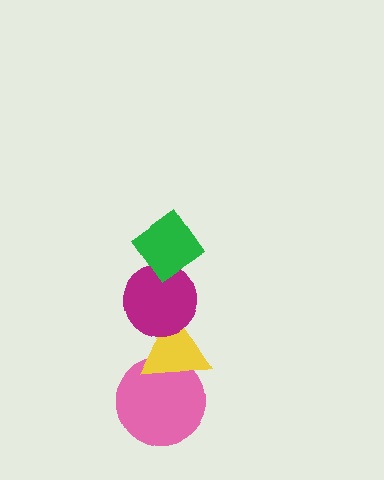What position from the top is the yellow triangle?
The yellow triangle is 3rd from the top.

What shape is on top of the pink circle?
The yellow triangle is on top of the pink circle.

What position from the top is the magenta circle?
The magenta circle is 2nd from the top.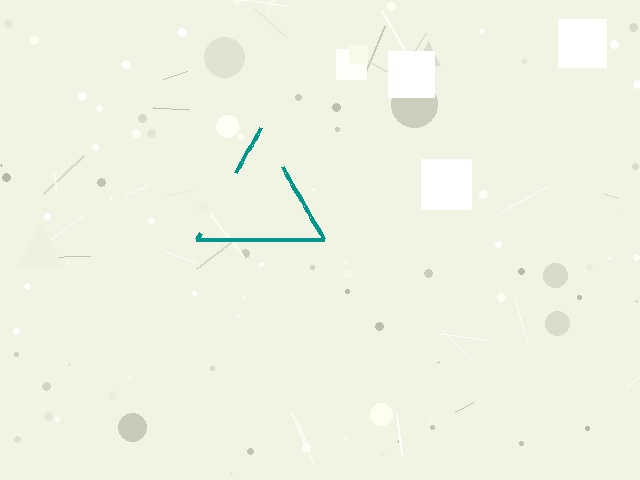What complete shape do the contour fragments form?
The contour fragments form a triangle.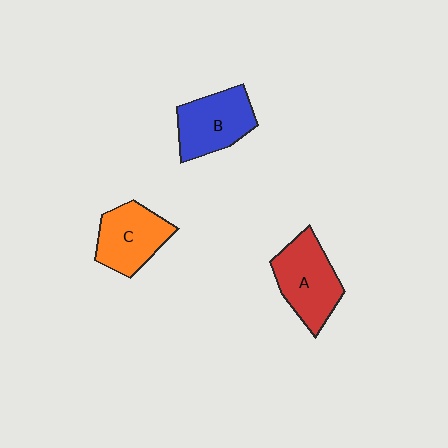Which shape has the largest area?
Shape A (red).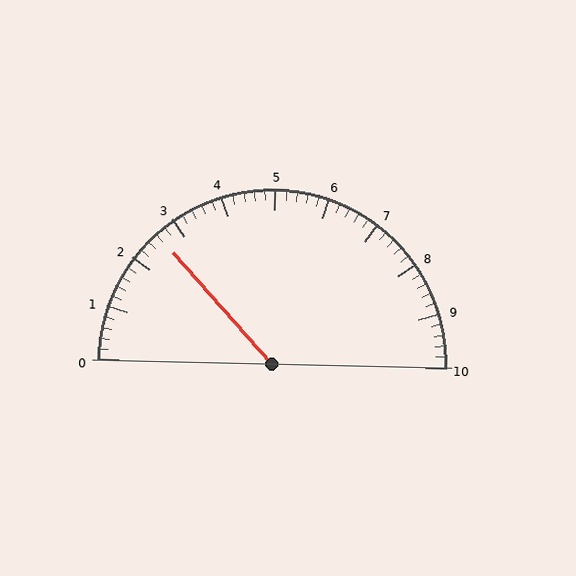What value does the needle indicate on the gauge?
The needle indicates approximately 2.6.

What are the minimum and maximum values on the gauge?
The gauge ranges from 0 to 10.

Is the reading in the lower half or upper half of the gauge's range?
The reading is in the lower half of the range (0 to 10).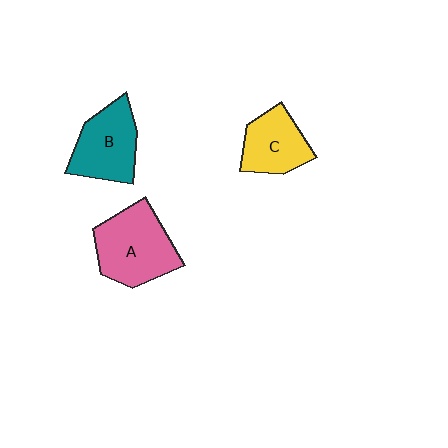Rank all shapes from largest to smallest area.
From largest to smallest: A (pink), B (teal), C (yellow).